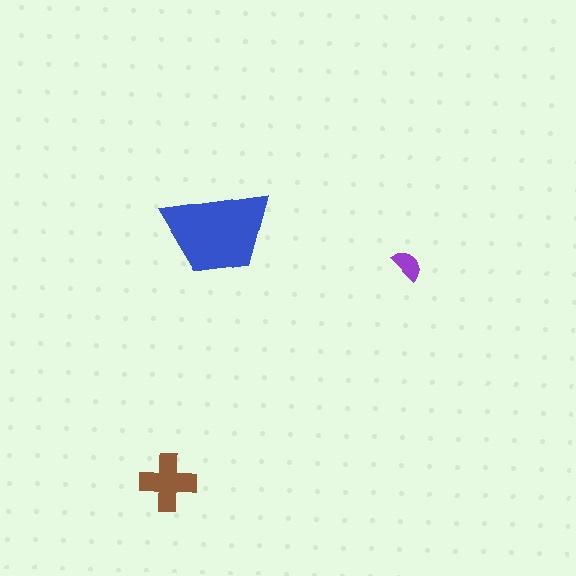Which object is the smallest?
The purple semicircle.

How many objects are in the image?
There are 3 objects in the image.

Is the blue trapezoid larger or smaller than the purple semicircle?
Larger.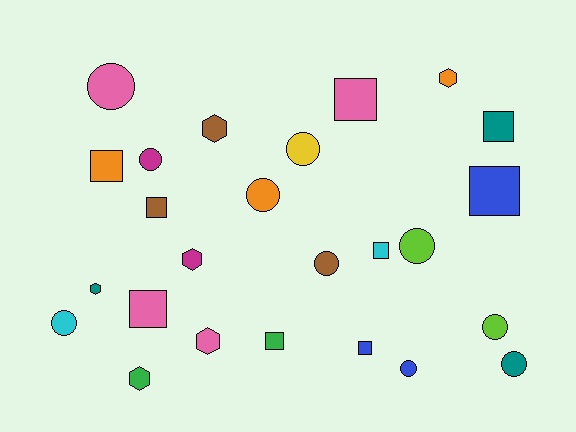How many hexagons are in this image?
There are 6 hexagons.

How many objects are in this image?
There are 25 objects.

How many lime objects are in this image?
There are 2 lime objects.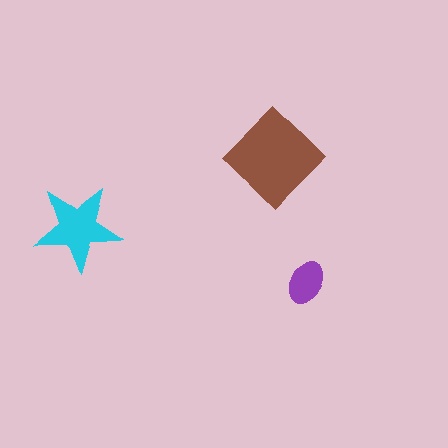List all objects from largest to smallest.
The brown diamond, the cyan star, the purple ellipse.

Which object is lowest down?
The purple ellipse is bottommost.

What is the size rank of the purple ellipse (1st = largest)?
3rd.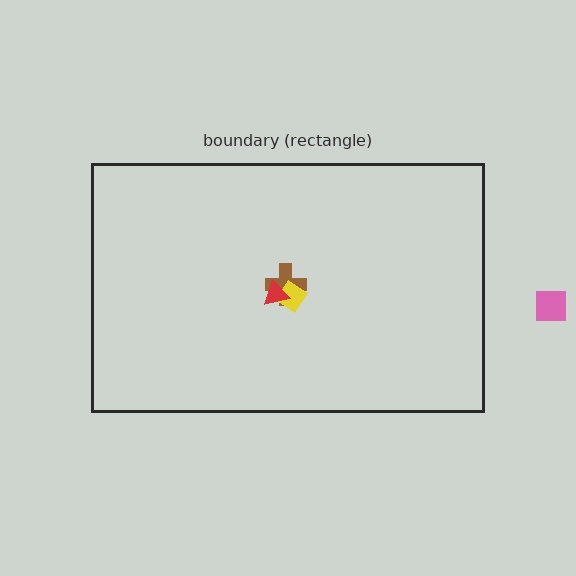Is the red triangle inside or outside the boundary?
Inside.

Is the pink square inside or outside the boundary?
Outside.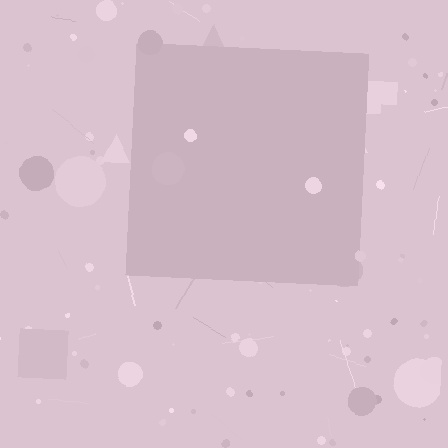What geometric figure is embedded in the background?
A square is embedded in the background.